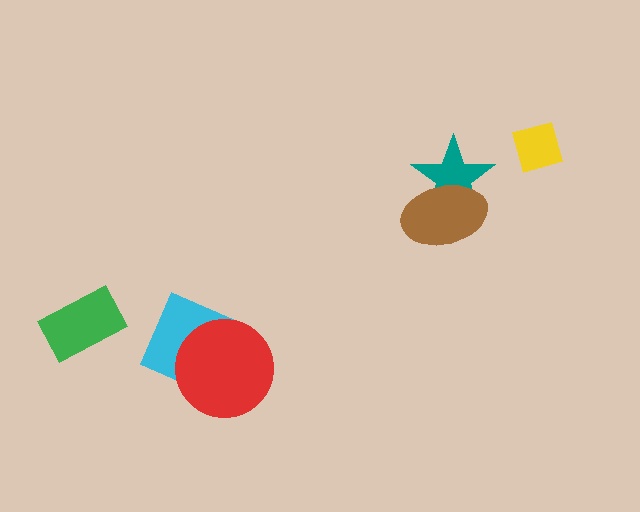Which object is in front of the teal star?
The brown ellipse is in front of the teal star.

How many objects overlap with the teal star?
1 object overlaps with the teal star.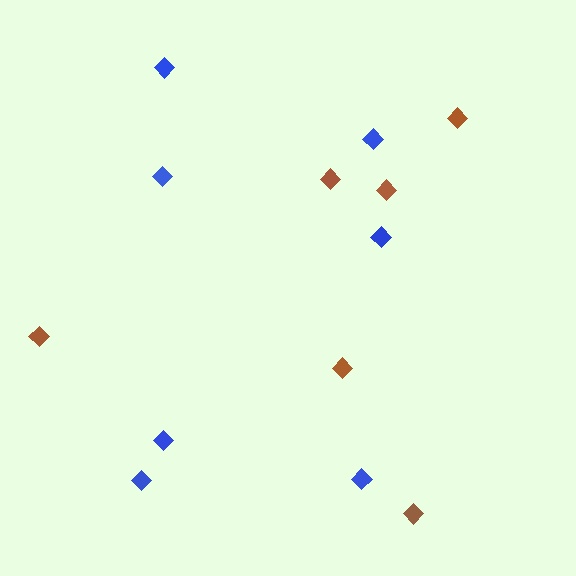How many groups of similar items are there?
There are 2 groups: one group of blue diamonds (7) and one group of brown diamonds (6).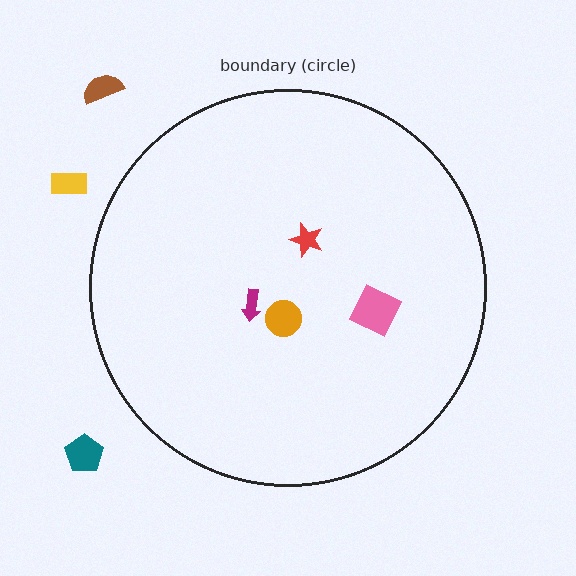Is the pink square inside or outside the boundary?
Inside.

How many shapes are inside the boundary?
4 inside, 3 outside.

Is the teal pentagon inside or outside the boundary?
Outside.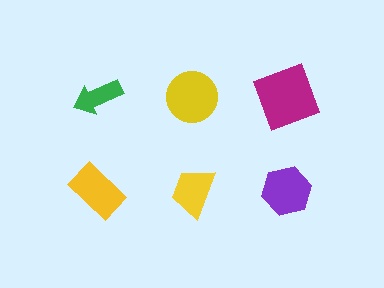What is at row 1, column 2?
A yellow circle.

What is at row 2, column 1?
A yellow rectangle.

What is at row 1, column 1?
A green arrow.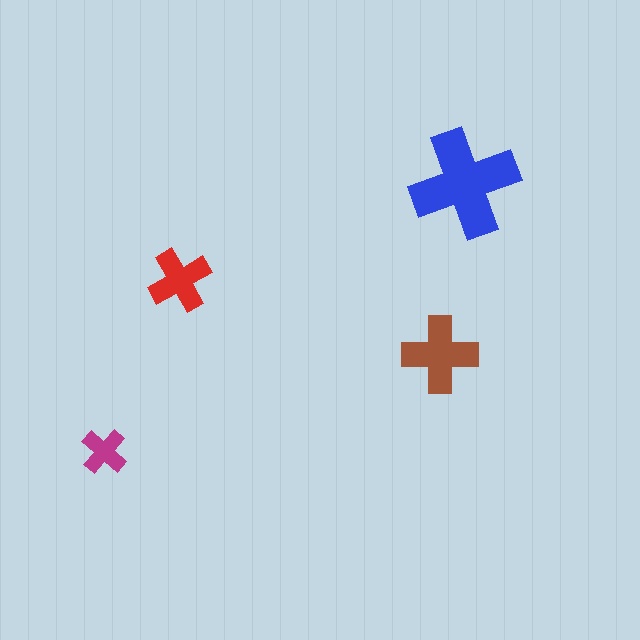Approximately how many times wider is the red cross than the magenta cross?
About 1.5 times wider.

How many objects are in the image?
There are 4 objects in the image.